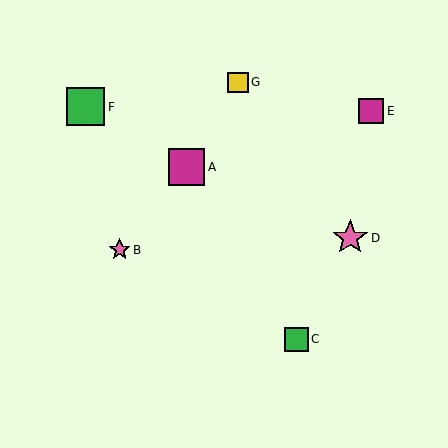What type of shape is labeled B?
Shape B is a pink star.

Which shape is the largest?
The green square (labeled F) is the largest.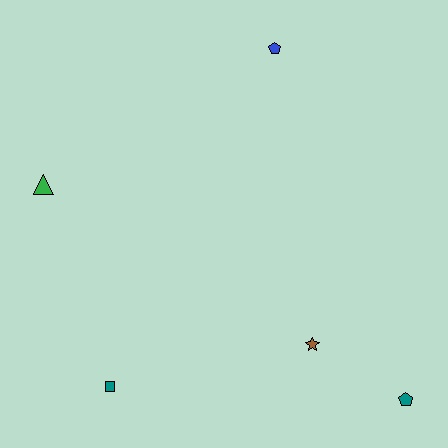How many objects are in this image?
There are 5 objects.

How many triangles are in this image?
There is 1 triangle.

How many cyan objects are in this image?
There are no cyan objects.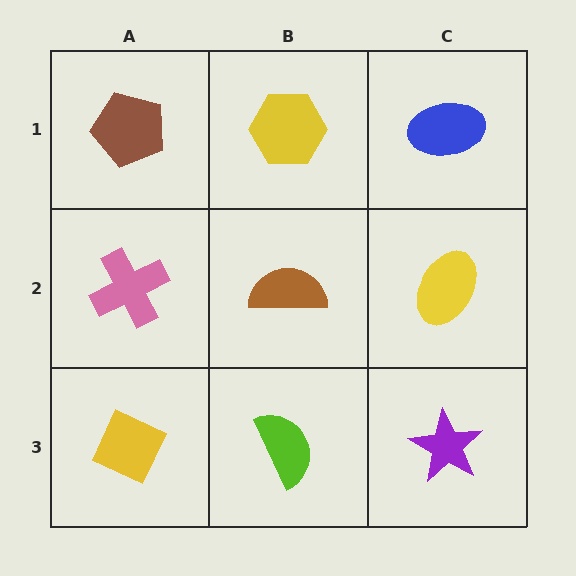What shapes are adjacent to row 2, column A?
A brown pentagon (row 1, column A), a yellow diamond (row 3, column A), a brown semicircle (row 2, column B).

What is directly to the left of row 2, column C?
A brown semicircle.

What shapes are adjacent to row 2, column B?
A yellow hexagon (row 1, column B), a lime semicircle (row 3, column B), a pink cross (row 2, column A), a yellow ellipse (row 2, column C).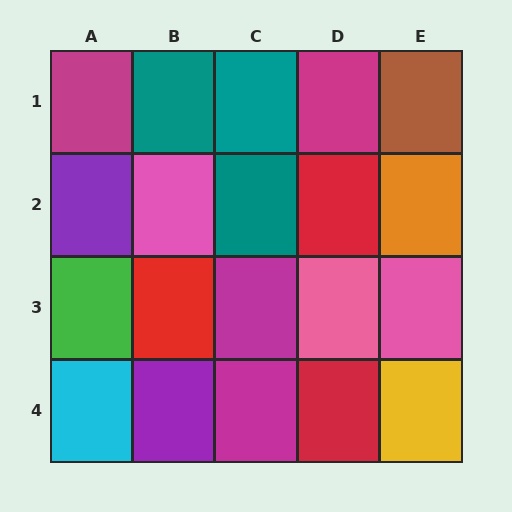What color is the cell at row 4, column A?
Cyan.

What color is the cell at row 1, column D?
Magenta.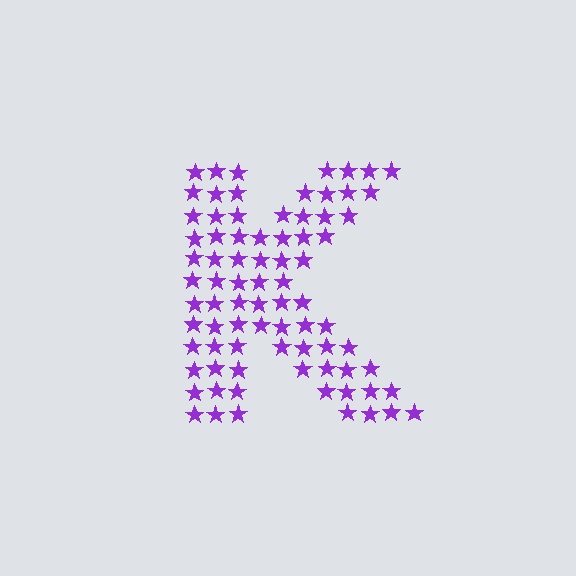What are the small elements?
The small elements are stars.